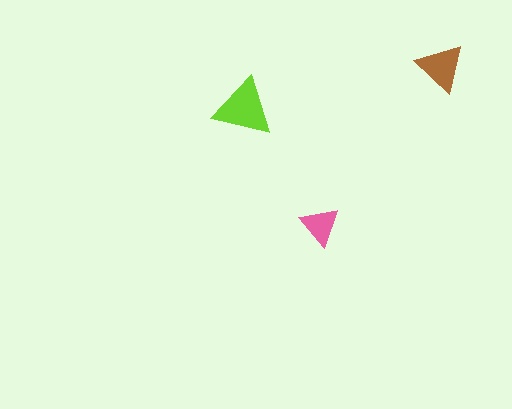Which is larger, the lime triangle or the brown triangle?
The lime one.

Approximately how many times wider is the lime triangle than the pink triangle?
About 1.5 times wider.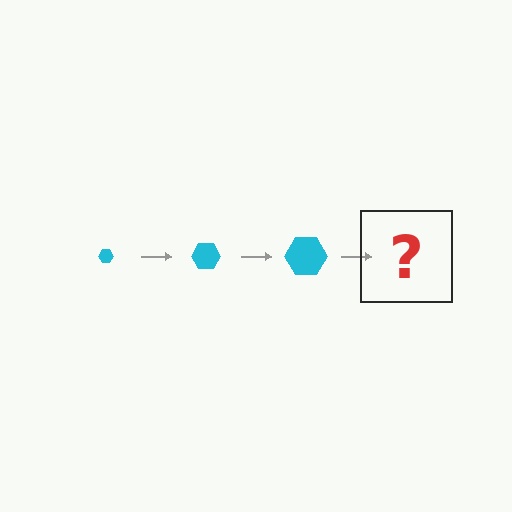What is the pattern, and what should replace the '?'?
The pattern is that the hexagon gets progressively larger each step. The '?' should be a cyan hexagon, larger than the previous one.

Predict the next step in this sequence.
The next step is a cyan hexagon, larger than the previous one.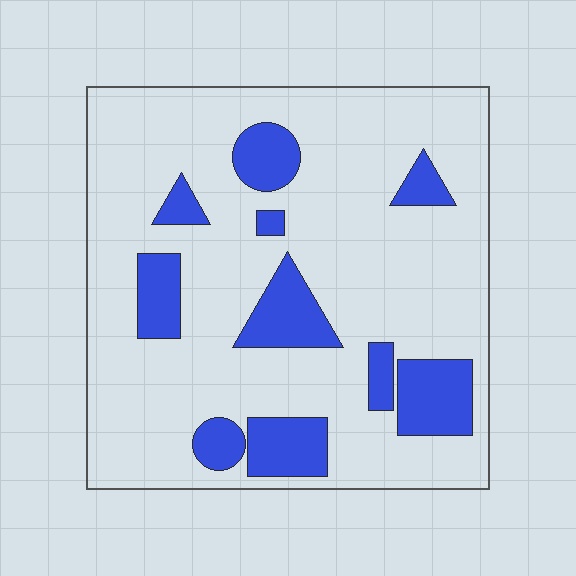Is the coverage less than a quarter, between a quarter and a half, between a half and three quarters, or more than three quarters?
Less than a quarter.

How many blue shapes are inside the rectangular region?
10.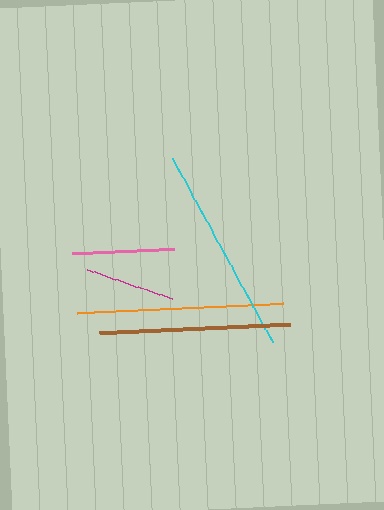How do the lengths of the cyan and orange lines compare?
The cyan and orange lines are approximately the same length.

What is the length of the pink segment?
The pink segment is approximately 102 pixels long.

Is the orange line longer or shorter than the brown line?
The orange line is longer than the brown line.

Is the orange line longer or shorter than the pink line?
The orange line is longer than the pink line.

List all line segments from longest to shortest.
From longest to shortest: cyan, orange, brown, pink, magenta.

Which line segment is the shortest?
The magenta line is the shortest at approximately 90 pixels.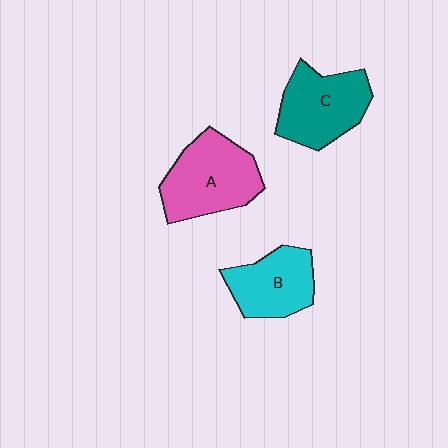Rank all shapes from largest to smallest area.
From largest to smallest: A (pink), C (teal), B (cyan).